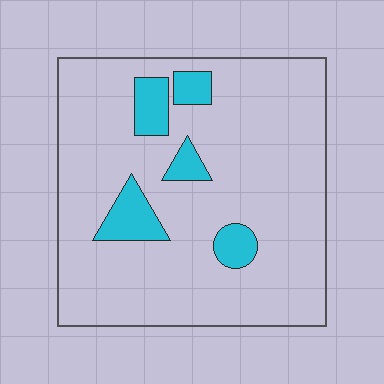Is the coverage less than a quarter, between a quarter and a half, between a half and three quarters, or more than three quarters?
Less than a quarter.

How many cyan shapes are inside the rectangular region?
5.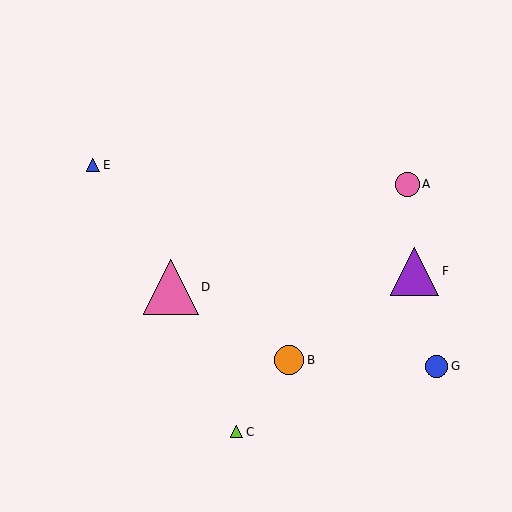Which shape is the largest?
The pink triangle (labeled D) is the largest.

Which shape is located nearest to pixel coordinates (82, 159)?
The blue triangle (labeled E) at (93, 165) is nearest to that location.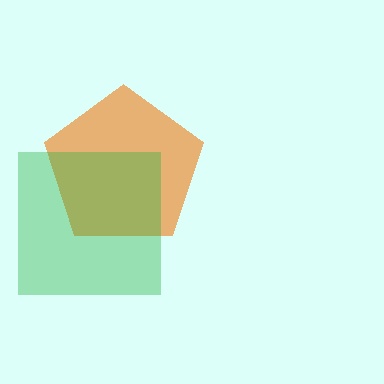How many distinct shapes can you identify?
There are 2 distinct shapes: an orange pentagon, a green square.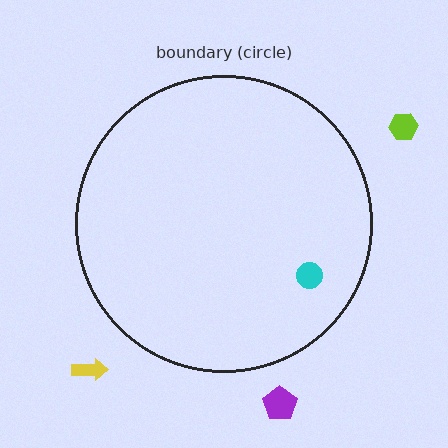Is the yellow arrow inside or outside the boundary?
Outside.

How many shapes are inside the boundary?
1 inside, 3 outside.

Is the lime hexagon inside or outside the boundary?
Outside.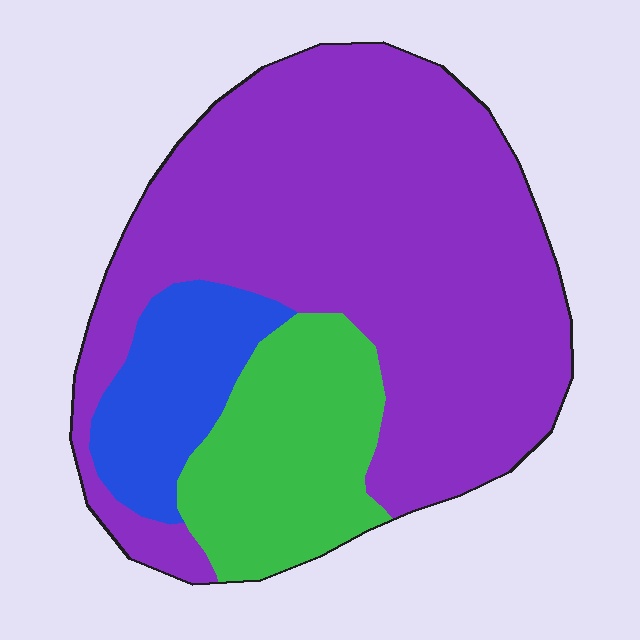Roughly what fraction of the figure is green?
Green takes up about one fifth (1/5) of the figure.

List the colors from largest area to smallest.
From largest to smallest: purple, green, blue.